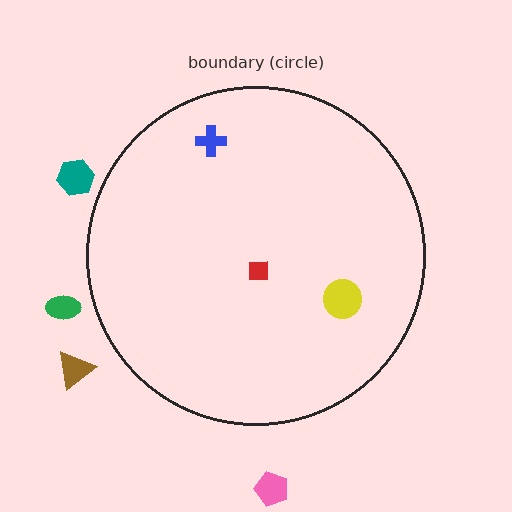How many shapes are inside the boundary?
3 inside, 4 outside.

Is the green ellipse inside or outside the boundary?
Outside.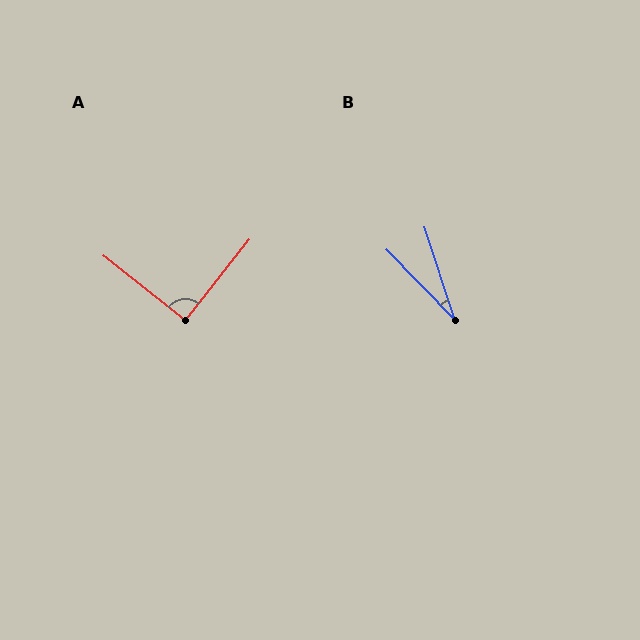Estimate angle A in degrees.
Approximately 90 degrees.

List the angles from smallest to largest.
B (26°), A (90°).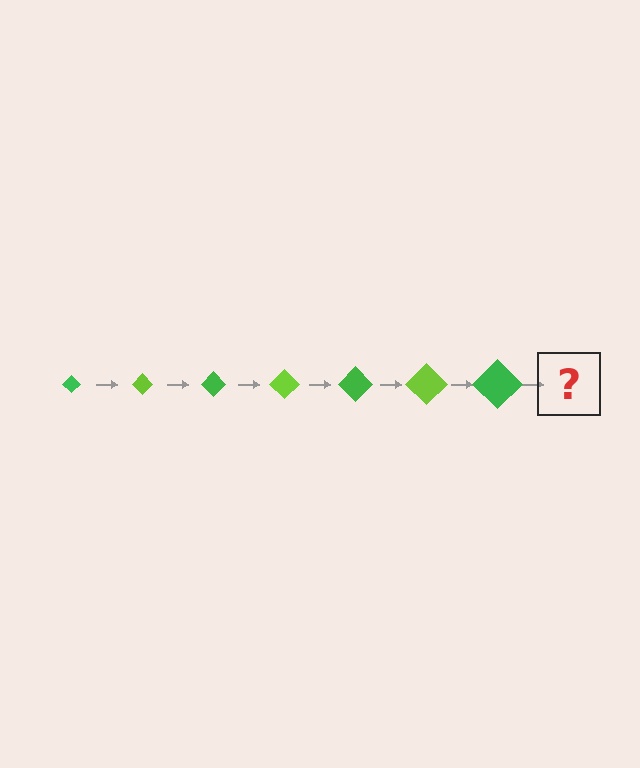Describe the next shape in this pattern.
It should be a lime diamond, larger than the previous one.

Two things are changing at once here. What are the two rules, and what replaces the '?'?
The two rules are that the diamond grows larger each step and the color cycles through green and lime. The '?' should be a lime diamond, larger than the previous one.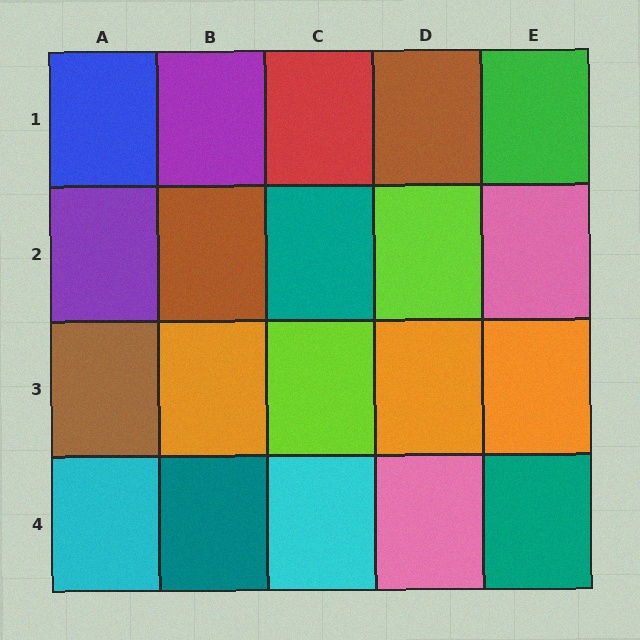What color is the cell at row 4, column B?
Teal.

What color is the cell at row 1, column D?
Brown.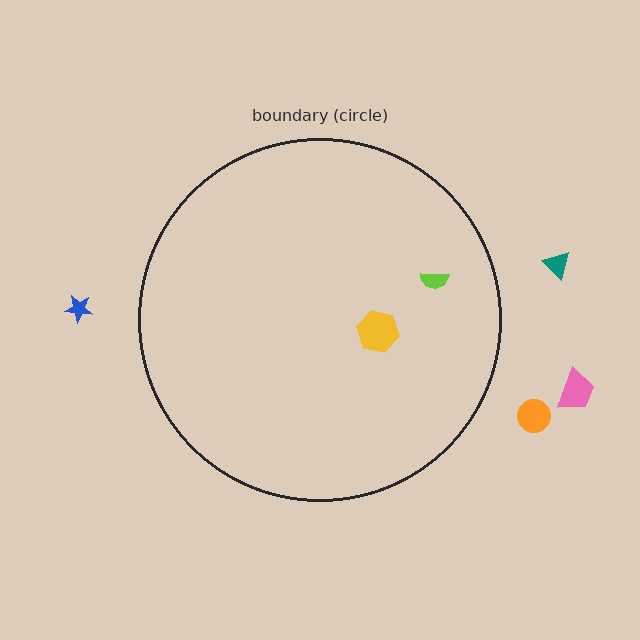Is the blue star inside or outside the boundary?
Outside.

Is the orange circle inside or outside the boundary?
Outside.